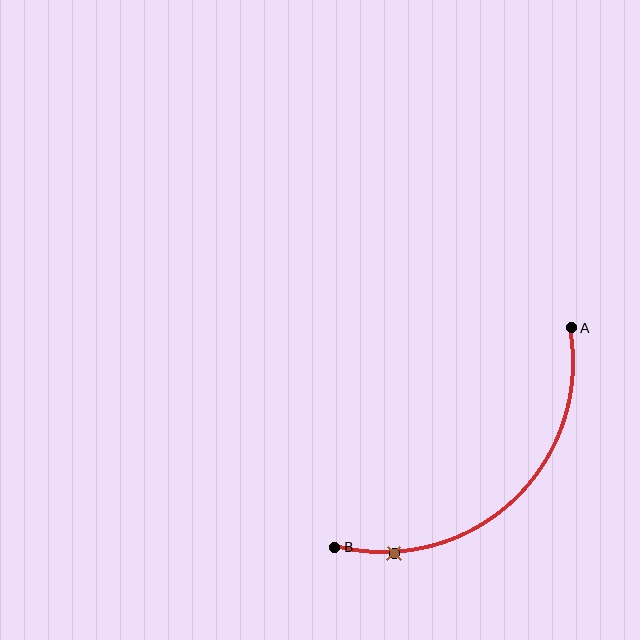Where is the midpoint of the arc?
The arc midpoint is the point on the curve farthest from the straight line joining A and B. It sits below and to the right of that line.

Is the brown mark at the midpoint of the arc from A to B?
No. The brown mark lies on the arc but is closer to endpoint B. The arc midpoint would be at the point on the curve equidistant along the arc from both A and B.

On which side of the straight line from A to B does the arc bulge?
The arc bulges below and to the right of the straight line connecting A and B.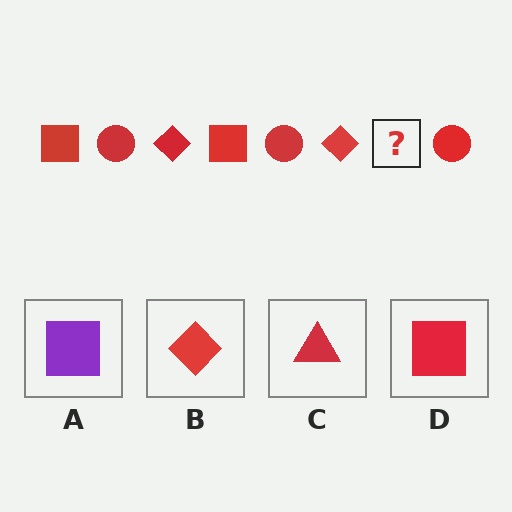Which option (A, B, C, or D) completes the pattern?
D.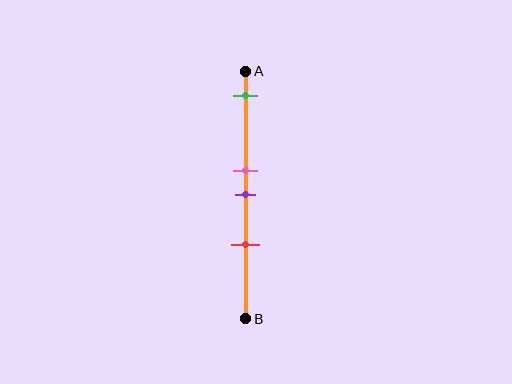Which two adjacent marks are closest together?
The pink and purple marks are the closest adjacent pair.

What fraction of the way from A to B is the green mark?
The green mark is approximately 10% (0.1) of the way from A to B.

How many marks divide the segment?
There are 4 marks dividing the segment.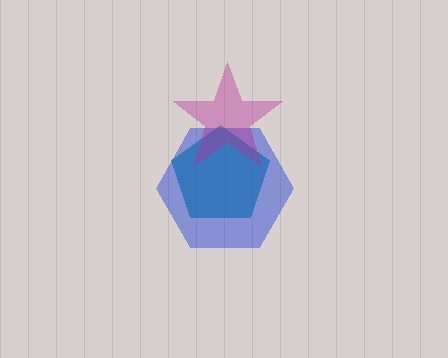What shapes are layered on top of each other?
The layered shapes are: a teal pentagon, a blue hexagon, a magenta star.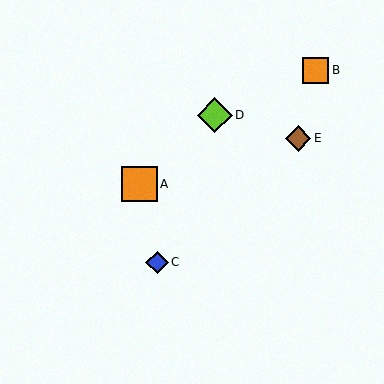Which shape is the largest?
The orange square (labeled A) is the largest.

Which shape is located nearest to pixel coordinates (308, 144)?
The brown diamond (labeled E) at (298, 138) is nearest to that location.